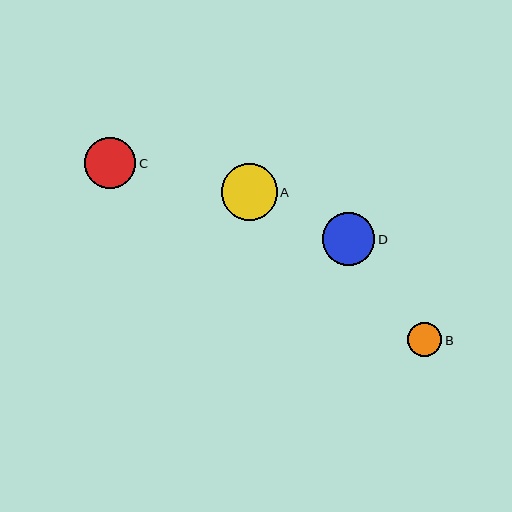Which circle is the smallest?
Circle B is the smallest with a size of approximately 34 pixels.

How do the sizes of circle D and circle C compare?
Circle D and circle C are approximately the same size.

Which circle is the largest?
Circle A is the largest with a size of approximately 56 pixels.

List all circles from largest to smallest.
From largest to smallest: A, D, C, B.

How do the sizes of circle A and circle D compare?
Circle A and circle D are approximately the same size.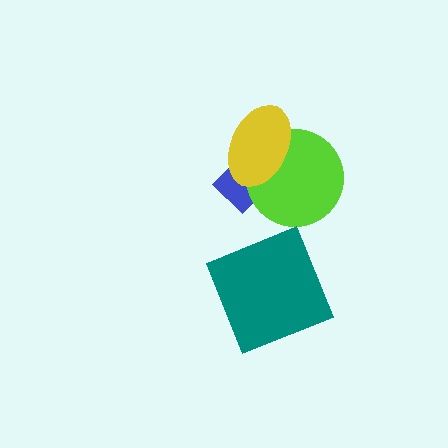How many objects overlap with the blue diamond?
2 objects overlap with the blue diamond.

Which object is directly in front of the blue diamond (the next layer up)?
The lime circle is directly in front of the blue diamond.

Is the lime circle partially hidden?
Yes, it is partially covered by another shape.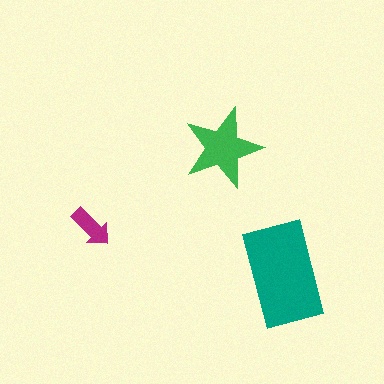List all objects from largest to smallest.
The teal rectangle, the green star, the magenta arrow.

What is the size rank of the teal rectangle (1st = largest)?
1st.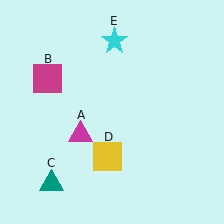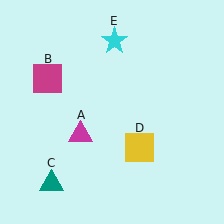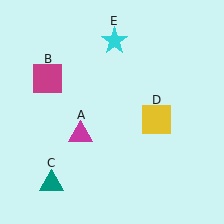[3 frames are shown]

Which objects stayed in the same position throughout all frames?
Magenta triangle (object A) and magenta square (object B) and teal triangle (object C) and cyan star (object E) remained stationary.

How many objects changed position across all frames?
1 object changed position: yellow square (object D).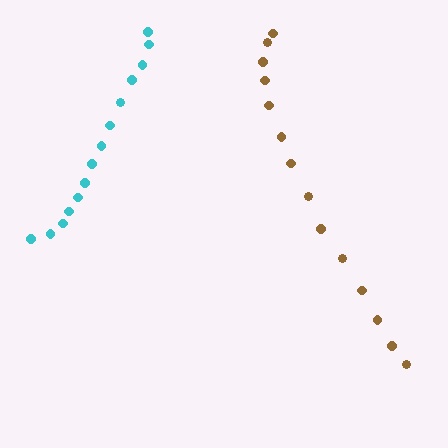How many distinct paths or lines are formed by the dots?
There are 2 distinct paths.